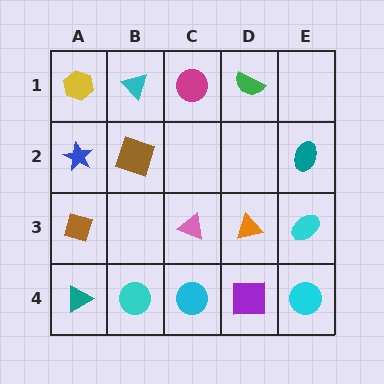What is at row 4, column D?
A purple square.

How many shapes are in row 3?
4 shapes.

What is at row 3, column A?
A brown diamond.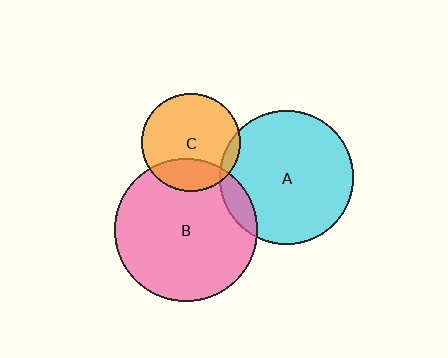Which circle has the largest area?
Circle B (pink).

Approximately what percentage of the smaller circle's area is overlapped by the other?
Approximately 10%.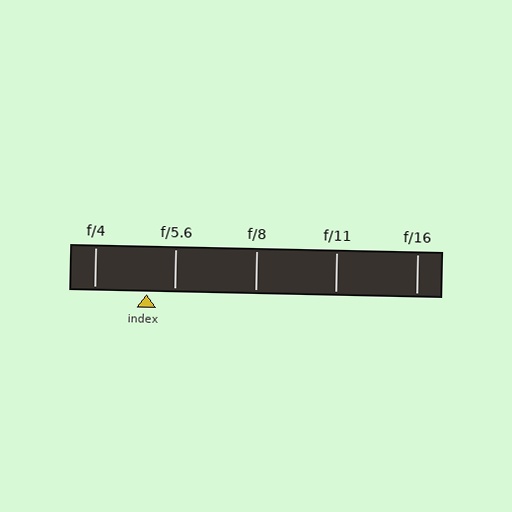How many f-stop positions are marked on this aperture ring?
There are 5 f-stop positions marked.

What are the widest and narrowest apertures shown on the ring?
The widest aperture shown is f/4 and the narrowest is f/16.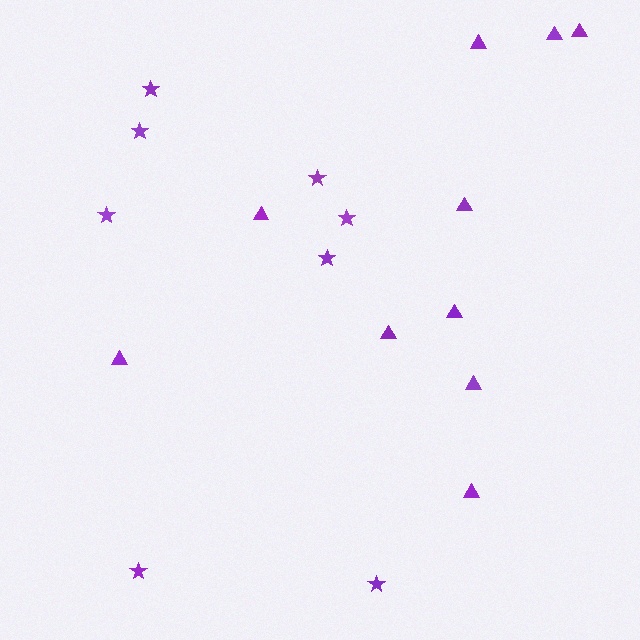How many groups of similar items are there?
There are 2 groups: one group of triangles (10) and one group of stars (8).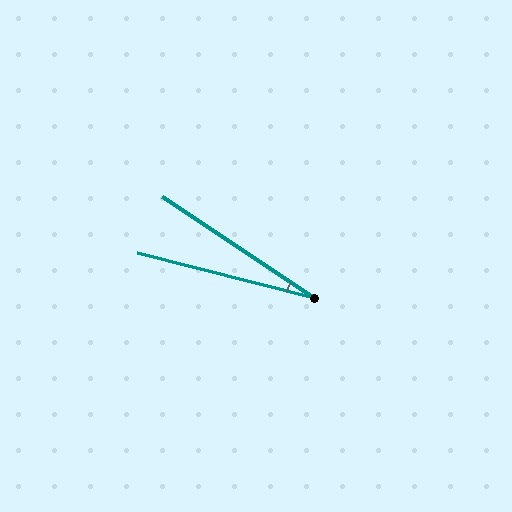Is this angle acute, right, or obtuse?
It is acute.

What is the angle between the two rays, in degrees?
Approximately 19 degrees.